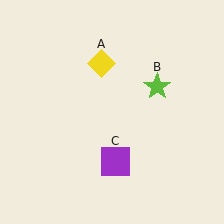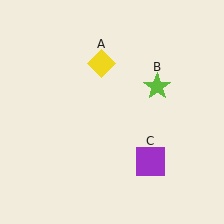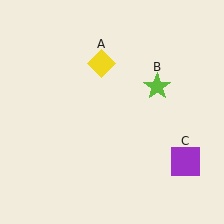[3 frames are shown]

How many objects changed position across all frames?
1 object changed position: purple square (object C).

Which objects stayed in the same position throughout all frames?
Yellow diamond (object A) and lime star (object B) remained stationary.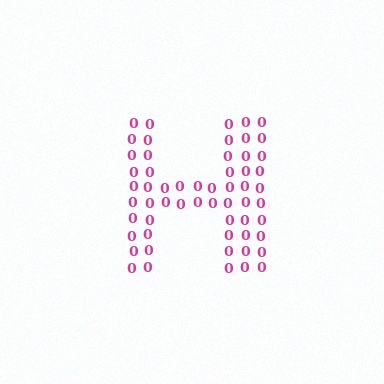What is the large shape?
The large shape is the letter H.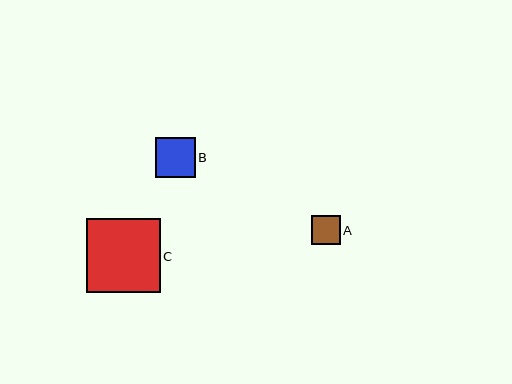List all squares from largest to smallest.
From largest to smallest: C, B, A.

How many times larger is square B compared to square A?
Square B is approximately 1.4 times the size of square A.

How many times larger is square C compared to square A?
Square C is approximately 2.5 times the size of square A.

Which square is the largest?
Square C is the largest with a size of approximately 74 pixels.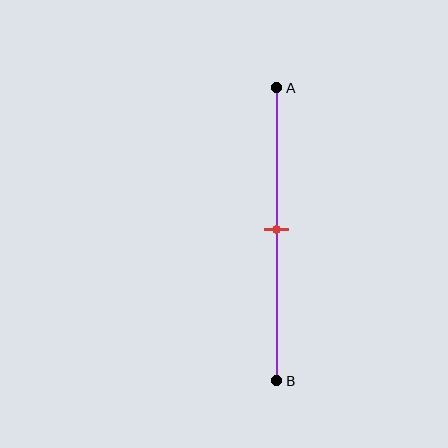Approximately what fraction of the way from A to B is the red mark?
The red mark is approximately 50% of the way from A to B.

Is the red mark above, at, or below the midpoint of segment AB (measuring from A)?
The red mark is approximately at the midpoint of segment AB.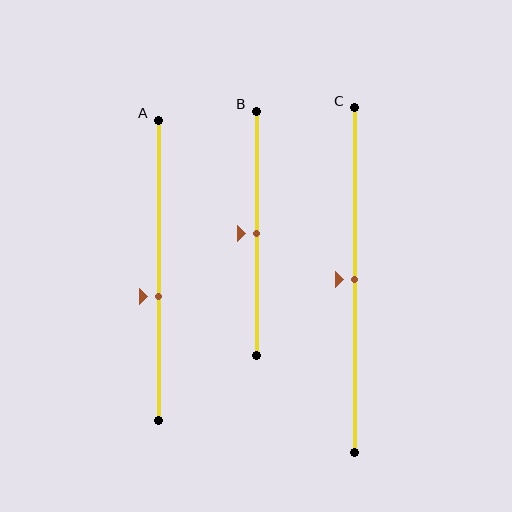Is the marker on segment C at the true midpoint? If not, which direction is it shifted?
Yes, the marker on segment C is at the true midpoint.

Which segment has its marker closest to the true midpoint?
Segment B has its marker closest to the true midpoint.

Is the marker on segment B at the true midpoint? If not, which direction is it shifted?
Yes, the marker on segment B is at the true midpoint.